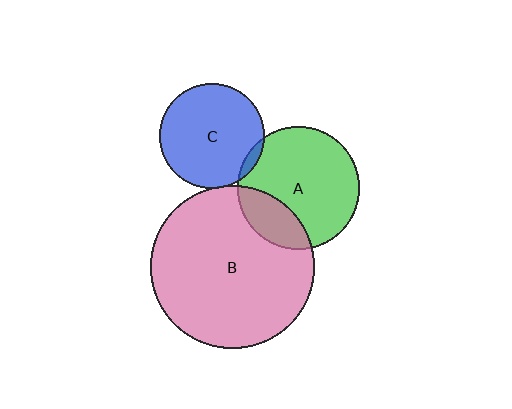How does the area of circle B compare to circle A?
Approximately 1.8 times.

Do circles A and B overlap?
Yes.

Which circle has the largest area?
Circle B (pink).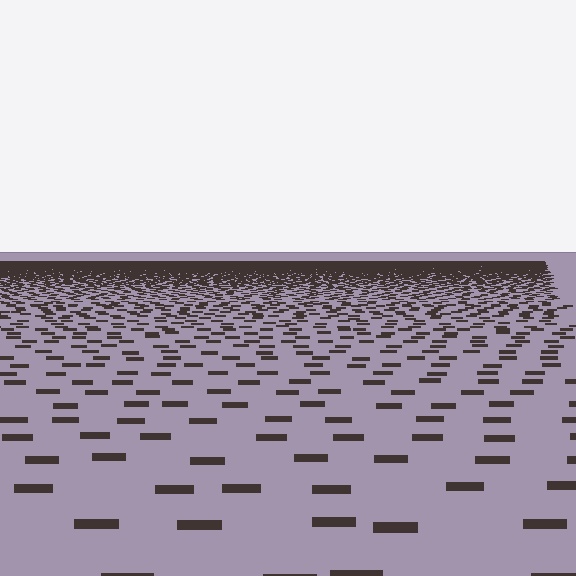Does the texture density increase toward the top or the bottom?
Density increases toward the top.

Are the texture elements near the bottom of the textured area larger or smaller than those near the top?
Larger. Near the bottom, elements are closer to the viewer and appear at a bigger on-screen size.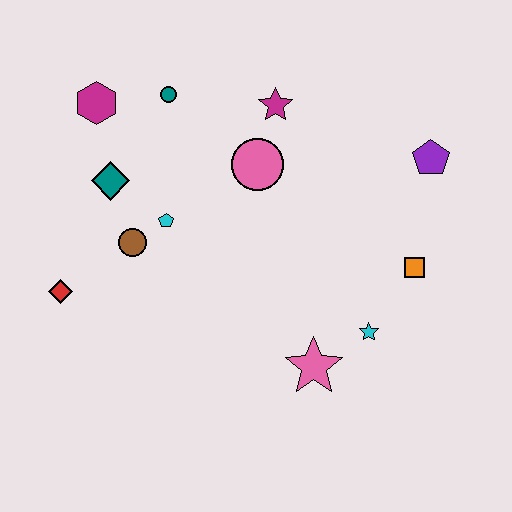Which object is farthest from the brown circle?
The purple pentagon is farthest from the brown circle.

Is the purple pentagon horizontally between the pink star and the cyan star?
No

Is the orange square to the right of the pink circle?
Yes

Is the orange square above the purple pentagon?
No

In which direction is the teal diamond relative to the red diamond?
The teal diamond is above the red diamond.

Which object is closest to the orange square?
The cyan star is closest to the orange square.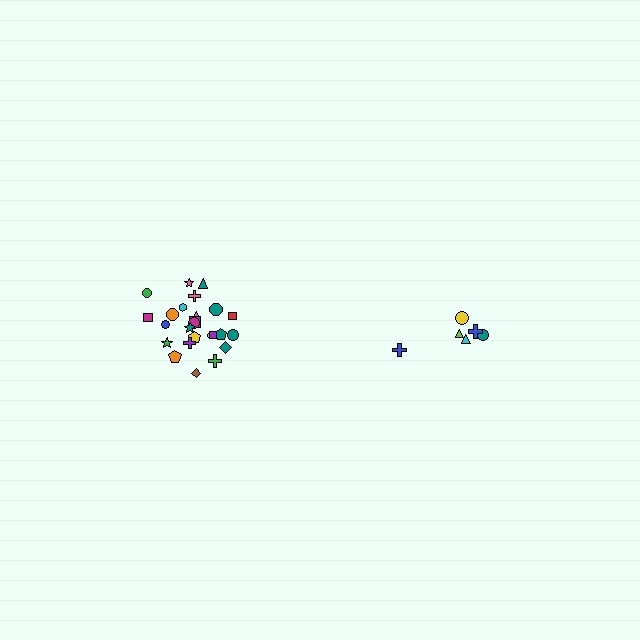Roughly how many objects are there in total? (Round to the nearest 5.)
Roughly 30 objects in total.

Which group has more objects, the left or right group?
The left group.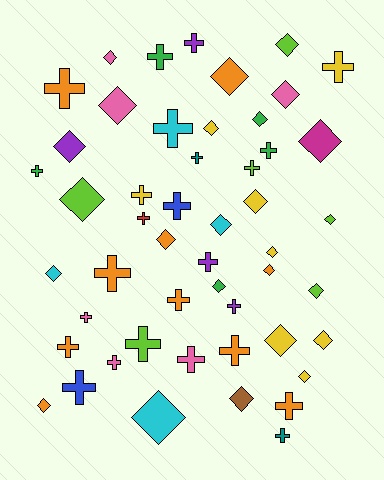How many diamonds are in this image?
There are 25 diamonds.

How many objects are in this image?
There are 50 objects.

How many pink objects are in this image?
There are 6 pink objects.